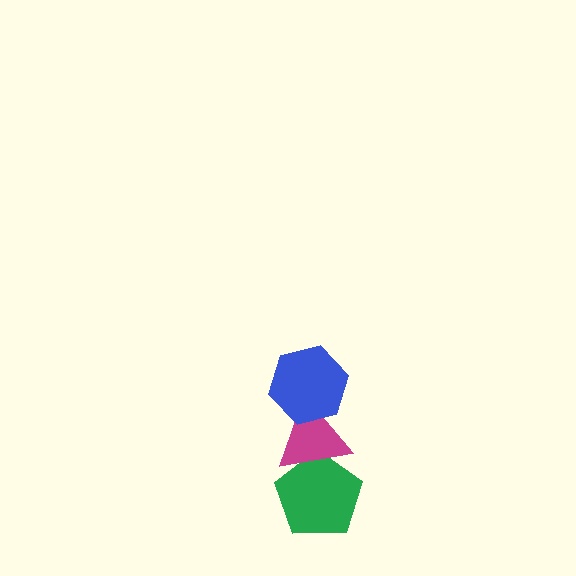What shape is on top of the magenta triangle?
The blue hexagon is on top of the magenta triangle.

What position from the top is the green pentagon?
The green pentagon is 3rd from the top.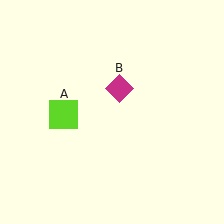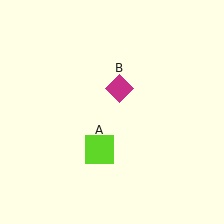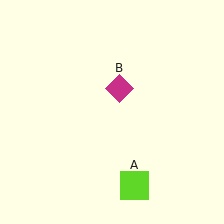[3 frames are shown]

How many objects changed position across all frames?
1 object changed position: lime square (object A).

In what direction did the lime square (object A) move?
The lime square (object A) moved down and to the right.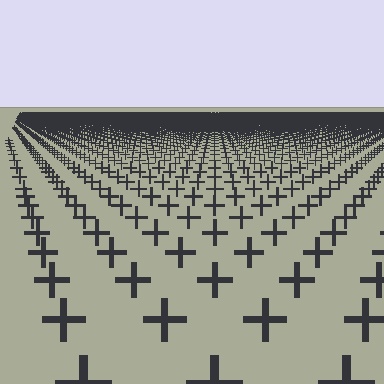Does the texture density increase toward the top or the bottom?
Density increases toward the top.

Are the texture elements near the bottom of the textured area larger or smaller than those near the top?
Larger. Near the bottom, elements are closer to the viewer and appear at a bigger on-screen size.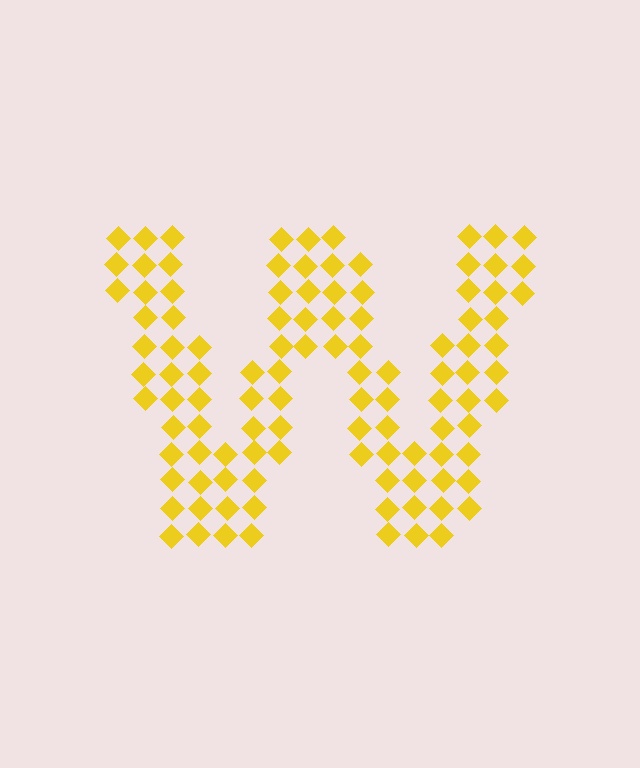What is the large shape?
The large shape is the letter W.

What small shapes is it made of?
It is made of small diamonds.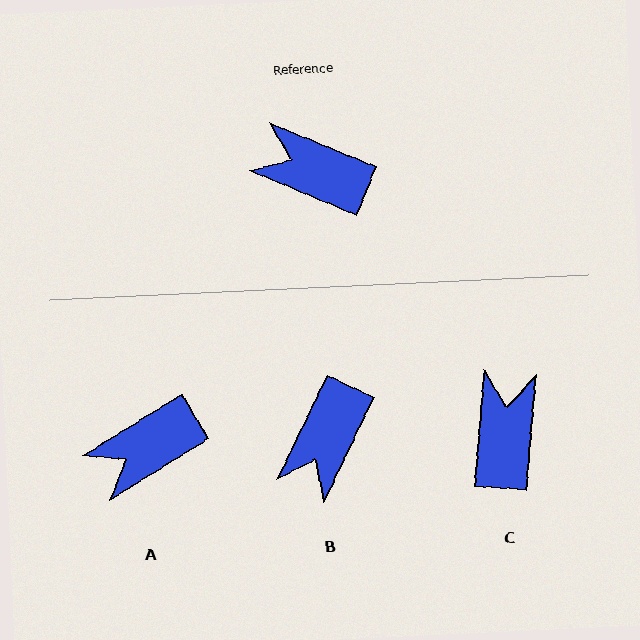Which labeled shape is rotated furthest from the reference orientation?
B, about 87 degrees away.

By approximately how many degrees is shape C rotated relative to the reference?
Approximately 72 degrees clockwise.